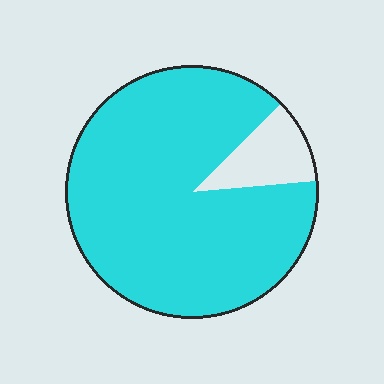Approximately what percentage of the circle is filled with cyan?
Approximately 90%.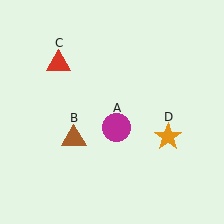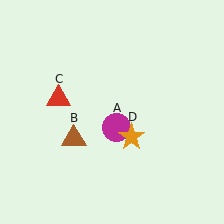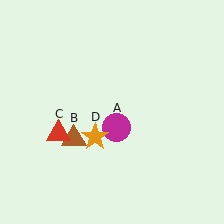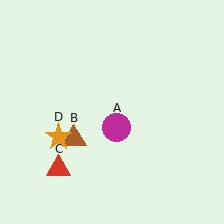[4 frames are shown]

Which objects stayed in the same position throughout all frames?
Magenta circle (object A) and brown triangle (object B) remained stationary.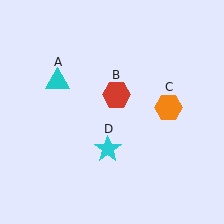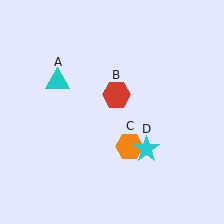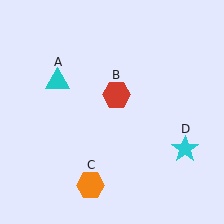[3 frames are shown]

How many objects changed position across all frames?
2 objects changed position: orange hexagon (object C), cyan star (object D).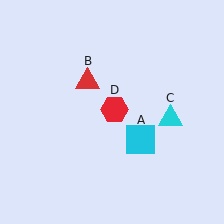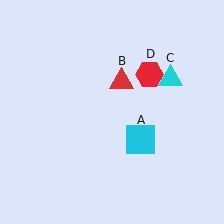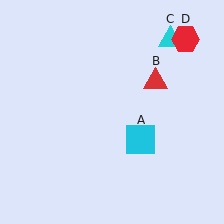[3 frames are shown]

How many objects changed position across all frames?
3 objects changed position: red triangle (object B), cyan triangle (object C), red hexagon (object D).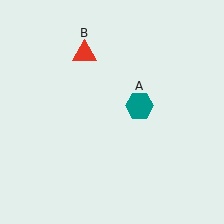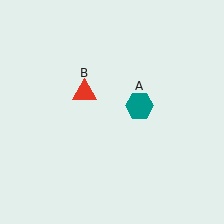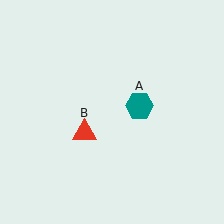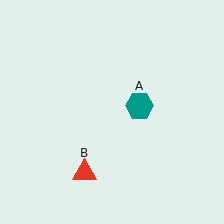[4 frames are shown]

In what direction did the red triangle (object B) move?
The red triangle (object B) moved down.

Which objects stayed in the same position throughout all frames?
Teal hexagon (object A) remained stationary.